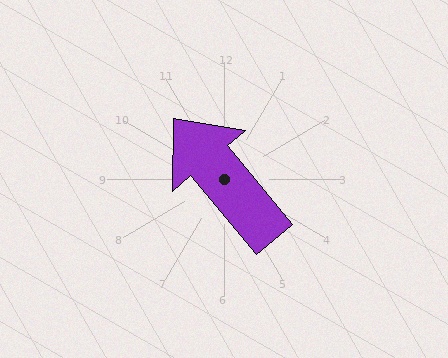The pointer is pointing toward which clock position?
Roughly 11 o'clock.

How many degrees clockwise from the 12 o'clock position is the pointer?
Approximately 320 degrees.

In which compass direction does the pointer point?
Northwest.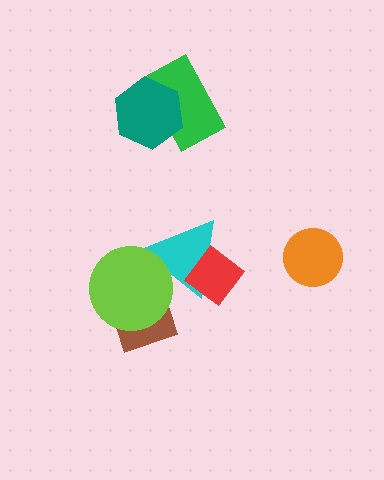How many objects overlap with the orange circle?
0 objects overlap with the orange circle.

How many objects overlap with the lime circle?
2 objects overlap with the lime circle.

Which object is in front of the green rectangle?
The teal hexagon is in front of the green rectangle.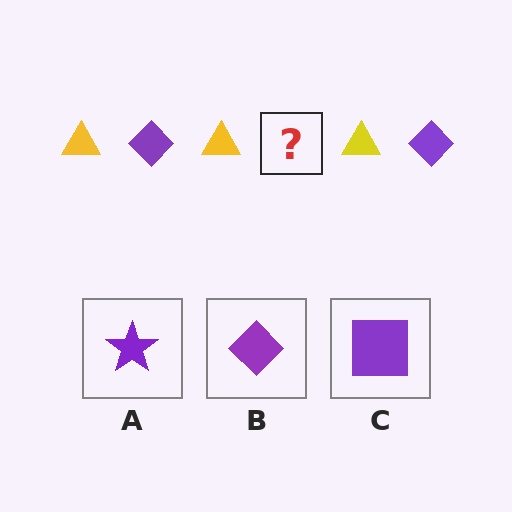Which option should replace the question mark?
Option B.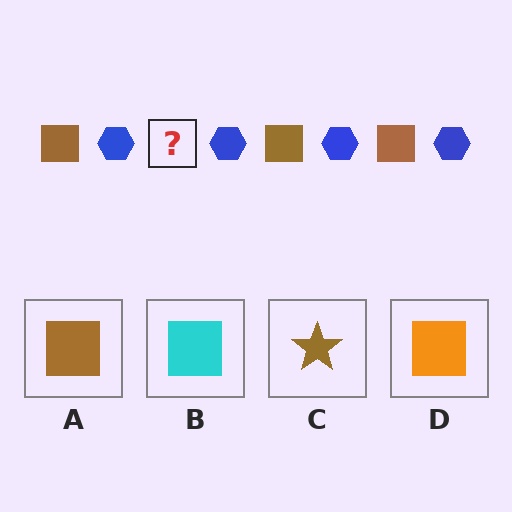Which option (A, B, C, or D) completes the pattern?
A.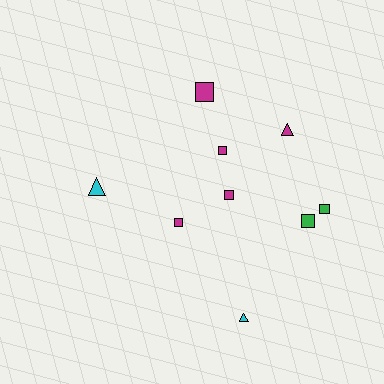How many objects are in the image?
There are 9 objects.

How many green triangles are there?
There are no green triangles.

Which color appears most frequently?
Magenta, with 5 objects.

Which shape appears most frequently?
Square, with 6 objects.